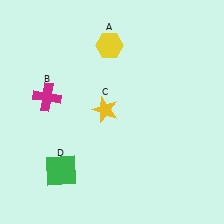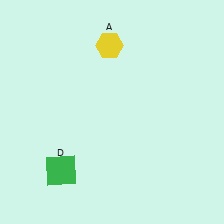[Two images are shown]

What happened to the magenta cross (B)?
The magenta cross (B) was removed in Image 2. It was in the top-left area of Image 1.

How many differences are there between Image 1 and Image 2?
There are 2 differences between the two images.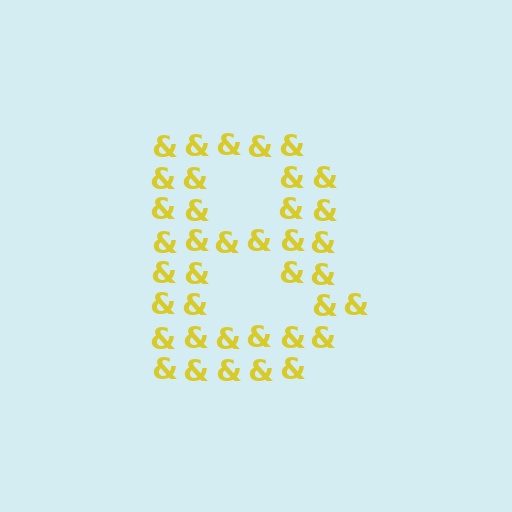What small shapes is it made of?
It is made of small ampersands.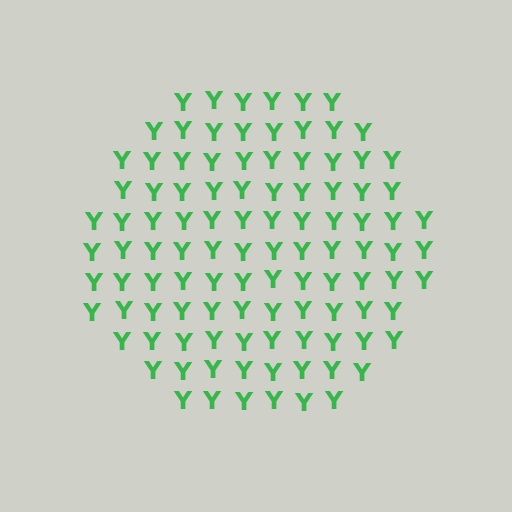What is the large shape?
The large shape is a circle.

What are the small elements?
The small elements are letter Y's.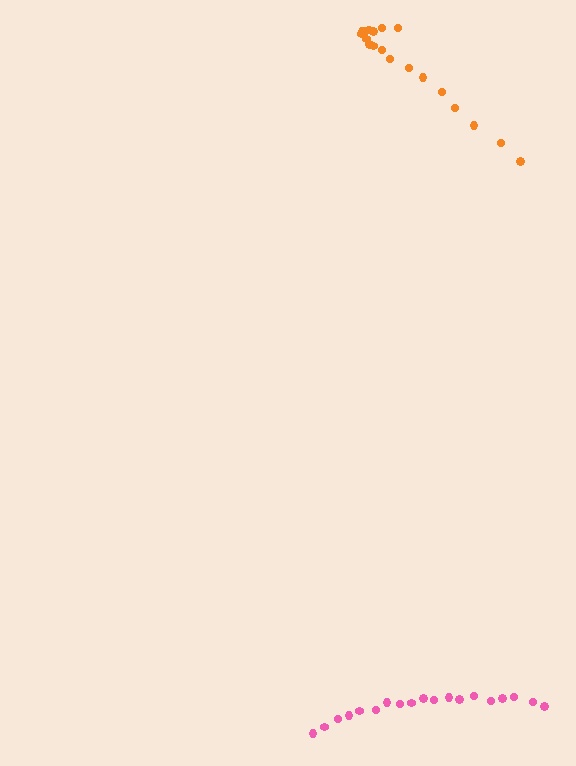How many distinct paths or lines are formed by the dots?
There are 2 distinct paths.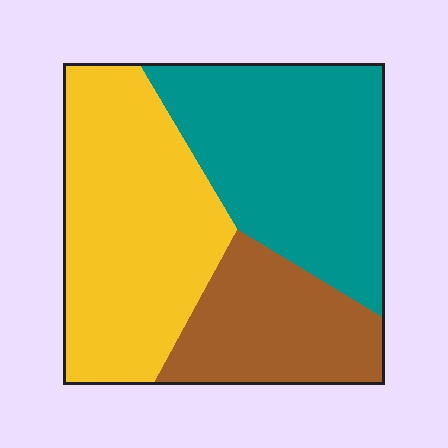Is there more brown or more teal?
Teal.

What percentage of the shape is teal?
Teal covers around 40% of the shape.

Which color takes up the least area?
Brown, at roughly 20%.